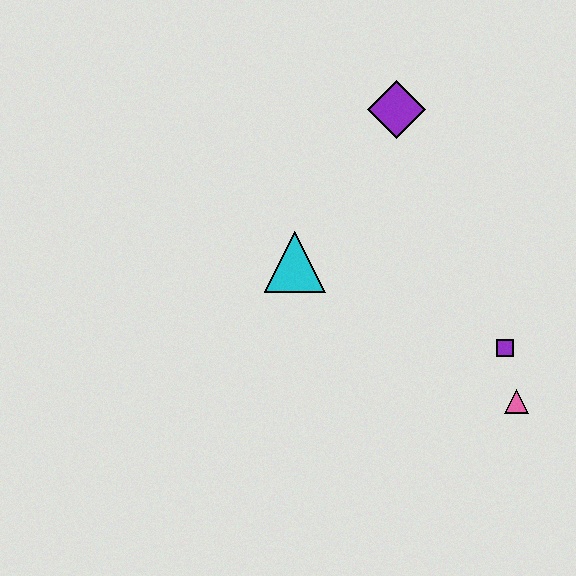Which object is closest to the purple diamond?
The cyan triangle is closest to the purple diamond.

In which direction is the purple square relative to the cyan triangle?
The purple square is to the right of the cyan triangle.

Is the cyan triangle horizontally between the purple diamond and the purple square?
No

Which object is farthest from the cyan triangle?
The pink triangle is farthest from the cyan triangle.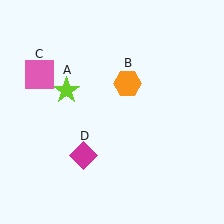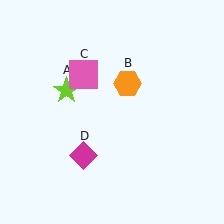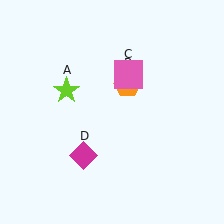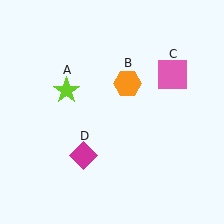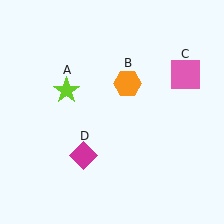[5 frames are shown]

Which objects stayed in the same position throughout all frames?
Lime star (object A) and orange hexagon (object B) and magenta diamond (object D) remained stationary.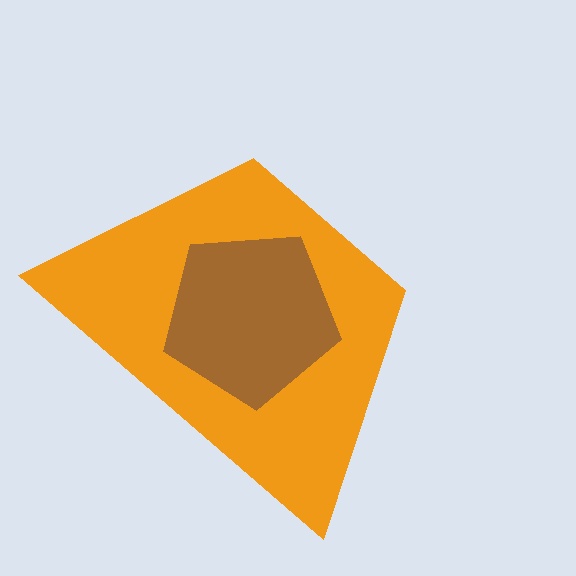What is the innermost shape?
The brown pentagon.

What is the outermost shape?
The orange trapezoid.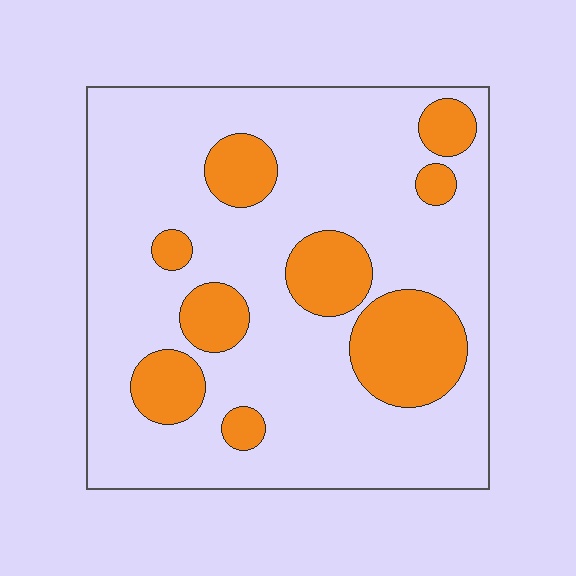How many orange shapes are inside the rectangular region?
9.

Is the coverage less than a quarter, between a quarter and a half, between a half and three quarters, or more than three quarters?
Less than a quarter.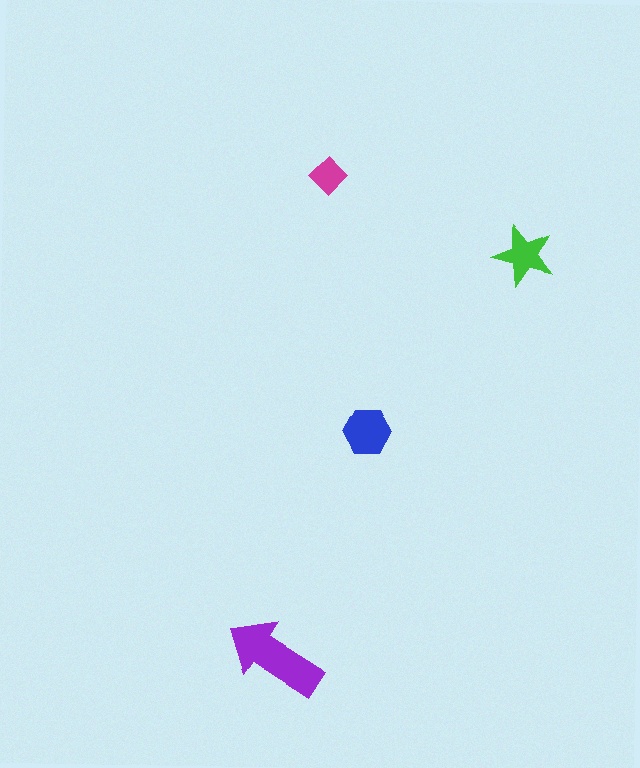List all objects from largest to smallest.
The purple arrow, the blue hexagon, the green star, the magenta diamond.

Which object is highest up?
The magenta diamond is topmost.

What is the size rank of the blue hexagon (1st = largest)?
2nd.